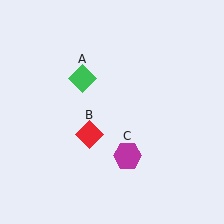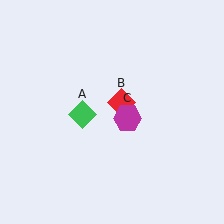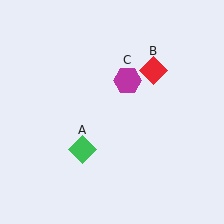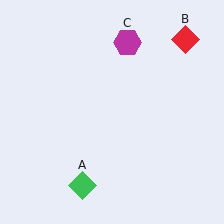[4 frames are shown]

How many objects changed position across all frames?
3 objects changed position: green diamond (object A), red diamond (object B), magenta hexagon (object C).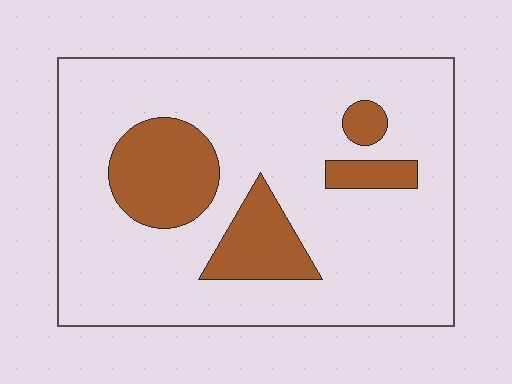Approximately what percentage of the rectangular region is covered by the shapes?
Approximately 20%.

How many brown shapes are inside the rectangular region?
4.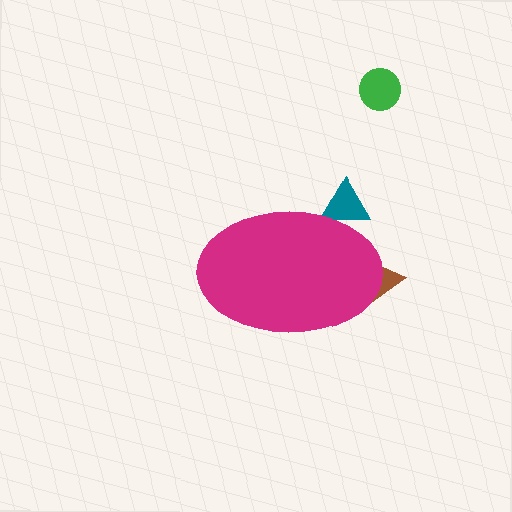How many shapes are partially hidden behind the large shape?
2 shapes are partially hidden.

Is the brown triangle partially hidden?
Yes, the brown triangle is partially hidden behind the magenta ellipse.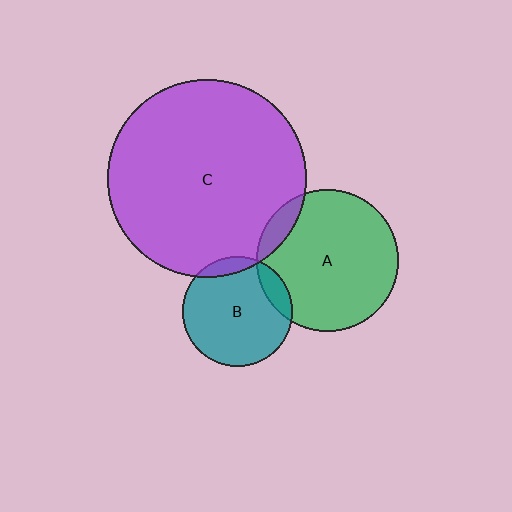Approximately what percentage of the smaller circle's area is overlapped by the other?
Approximately 10%.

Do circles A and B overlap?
Yes.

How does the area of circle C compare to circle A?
Approximately 1.9 times.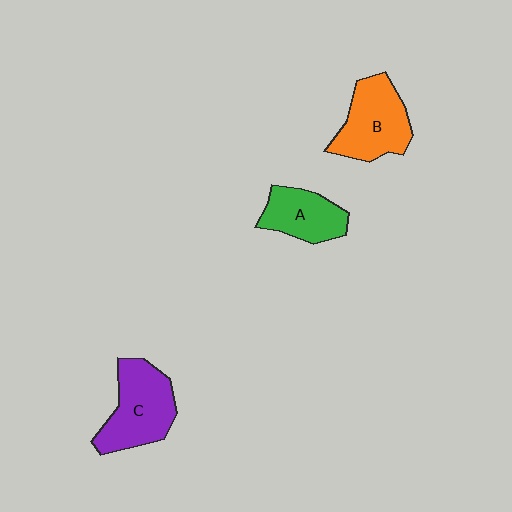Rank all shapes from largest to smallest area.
From largest to smallest: C (purple), B (orange), A (green).